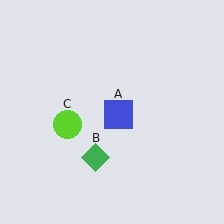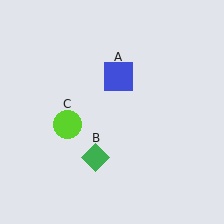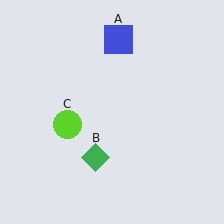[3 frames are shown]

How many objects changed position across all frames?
1 object changed position: blue square (object A).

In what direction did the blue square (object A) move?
The blue square (object A) moved up.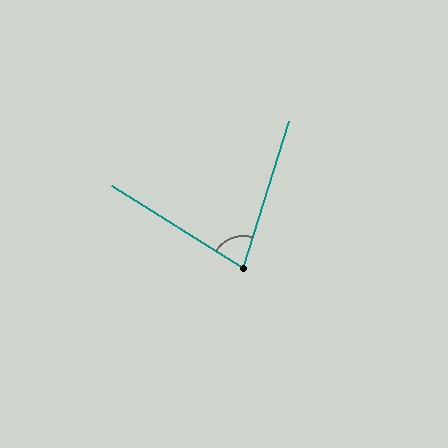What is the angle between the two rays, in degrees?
Approximately 75 degrees.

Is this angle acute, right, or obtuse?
It is acute.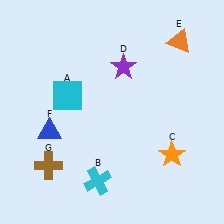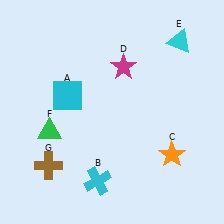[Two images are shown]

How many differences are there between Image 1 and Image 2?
There are 3 differences between the two images.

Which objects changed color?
D changed from purple to magenta. E changed from orange to cyan. F changed from blue to green.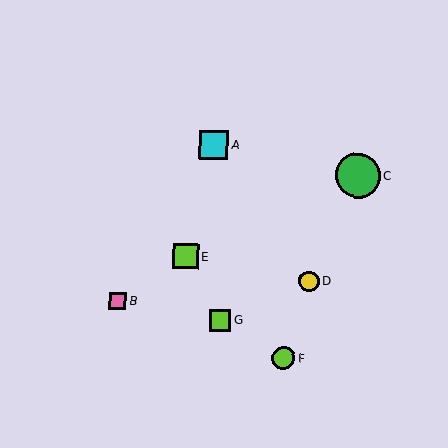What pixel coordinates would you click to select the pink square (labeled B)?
Click at (117, 301) to select the pink square B.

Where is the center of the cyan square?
The center of the cyan square is at (214, 145).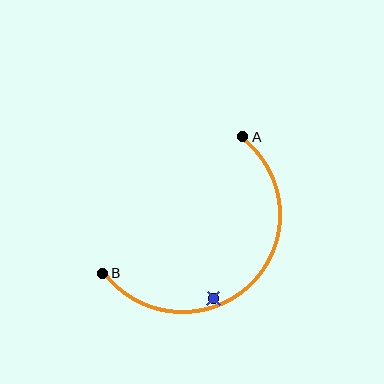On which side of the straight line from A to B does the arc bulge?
The arc bulges below and to the right of the straight line connecting A and B.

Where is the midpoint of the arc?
The arc midpoint is the point on the curve farthest from the straight line joining A and B. It sits below and to the right of that line.